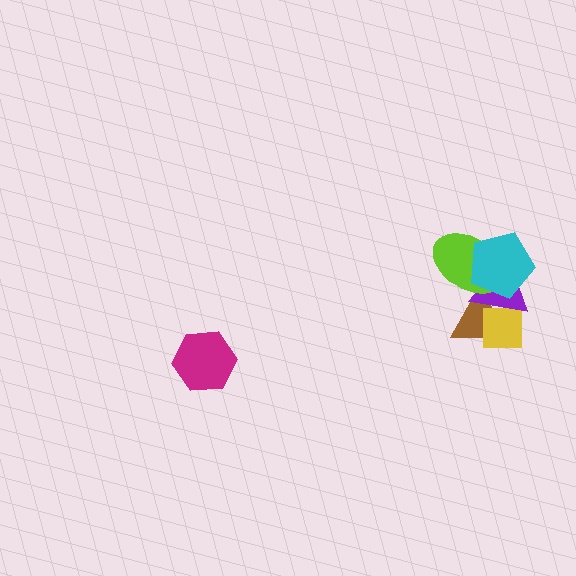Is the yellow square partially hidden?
Yes, it is partially covered by another shape.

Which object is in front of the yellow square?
The purple triangle is in front of the yellow square.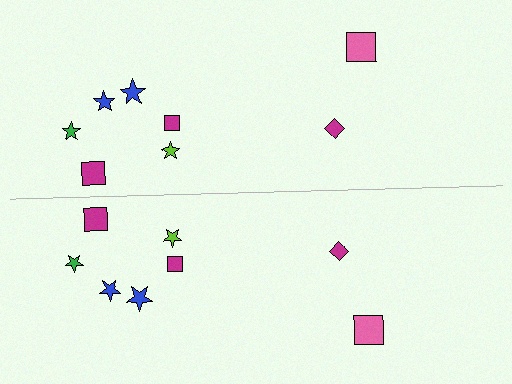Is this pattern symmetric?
Yes, this pattern has bilateral (reflection) symmetry.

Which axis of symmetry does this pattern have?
The pattern has a horizontal axis of symmetry running through the center of the image.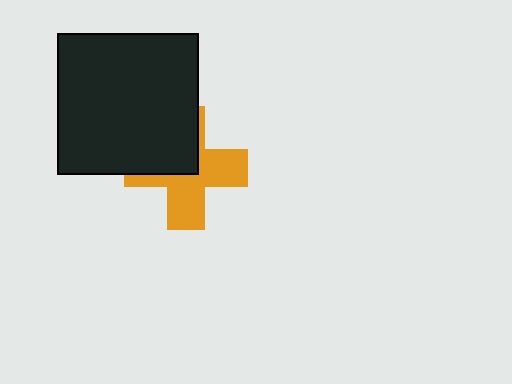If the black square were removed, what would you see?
You would see the complete orange cross.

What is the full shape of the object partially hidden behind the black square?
The partially hidden object is an orange cross.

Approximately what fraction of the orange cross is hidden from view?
Roughly 42% of the orange cross is hidden behind the black square.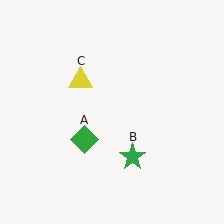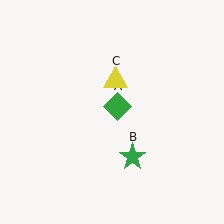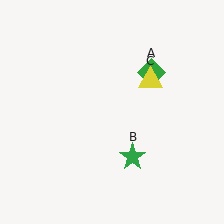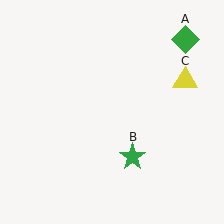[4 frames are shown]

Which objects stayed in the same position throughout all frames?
Green star (object B) remained stationary.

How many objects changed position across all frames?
2 objects changed position: green diamond (object A), yellow triangle (object C).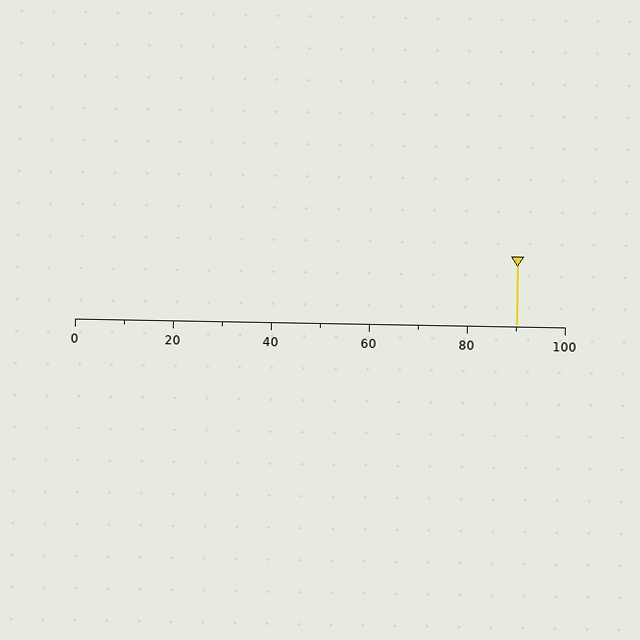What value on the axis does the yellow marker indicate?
The marker indicates approximately 90.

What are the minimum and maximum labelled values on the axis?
The axis runs from 0 to 100.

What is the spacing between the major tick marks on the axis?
The major ticks are spaced 20 apart.